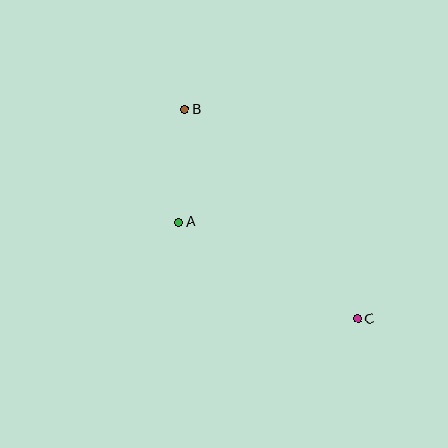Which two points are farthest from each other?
Points B and C are farthest from each other.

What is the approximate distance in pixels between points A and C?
The distance between A and C is approximately 204 pixels.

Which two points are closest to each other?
Points A and B are closest to each other.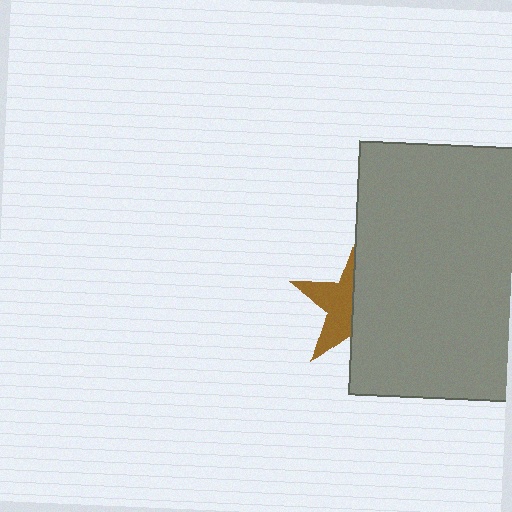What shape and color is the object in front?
The object in front is a gray rectangle.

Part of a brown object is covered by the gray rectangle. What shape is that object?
It is a star.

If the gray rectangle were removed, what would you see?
You would see the complete brown star.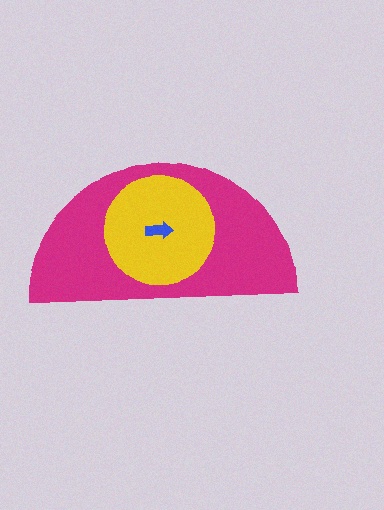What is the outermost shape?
The magenta semicircle.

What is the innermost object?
The blue arrow.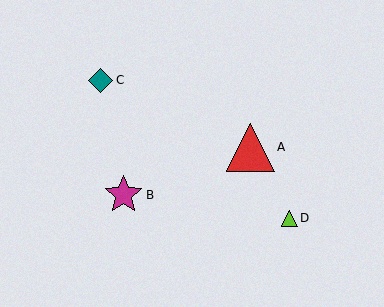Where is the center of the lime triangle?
The center of the lime triangle is at (290, 218).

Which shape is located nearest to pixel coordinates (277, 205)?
The lime triangle (labeled D) at (290, 218) is nearest to that location.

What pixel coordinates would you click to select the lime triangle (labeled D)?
Click at (290, 218) to select the lime triangle D.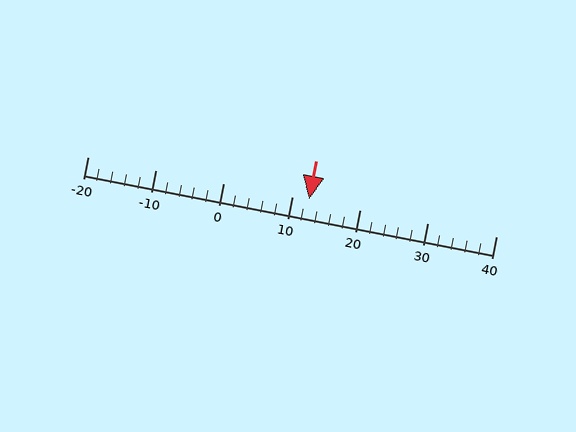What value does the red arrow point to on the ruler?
The red arrow points to approximately 12.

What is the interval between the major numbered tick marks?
The major tick marks are spaced 10 units apart.